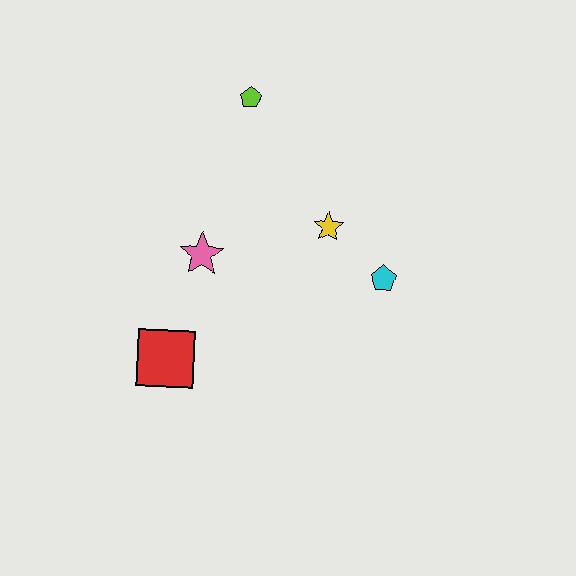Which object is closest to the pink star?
The red square is closest to the pink star.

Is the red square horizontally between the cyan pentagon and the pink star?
No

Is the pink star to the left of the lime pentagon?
Yes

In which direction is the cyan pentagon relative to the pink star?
The cyan pentagon is to the right of the pink star.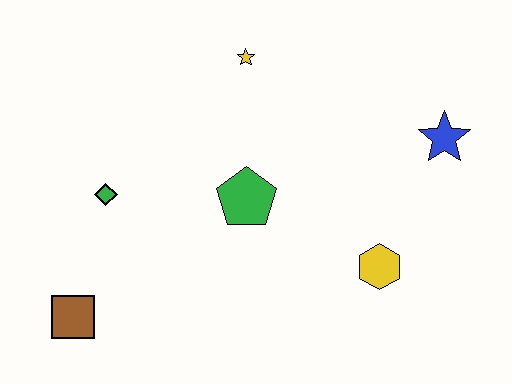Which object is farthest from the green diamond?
The blue star is farthest from the green diamond.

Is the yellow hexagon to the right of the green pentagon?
Yes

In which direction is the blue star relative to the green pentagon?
The blue star is to the right of the green pentagon.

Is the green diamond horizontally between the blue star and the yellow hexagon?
No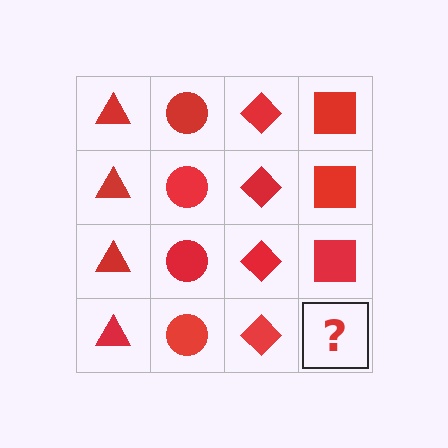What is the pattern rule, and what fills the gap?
The rule is that each column has a consistent shape. The gap should be filled with a red square.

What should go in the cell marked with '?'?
The missing cell should contain a red square.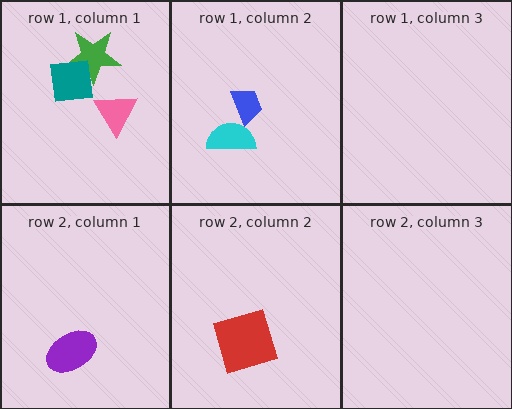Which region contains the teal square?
The row 1, column 1 region.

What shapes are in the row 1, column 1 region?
The green star, the pink triangle, the teal square.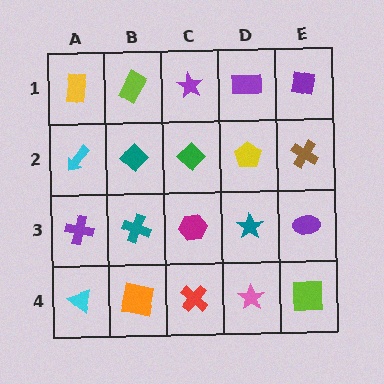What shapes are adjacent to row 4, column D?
A teal star (row 3, column D), a red cross (row 4, column C), a lime square (row 4, column E).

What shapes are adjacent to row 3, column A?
A cyan arrow (row 2, column A), a cyan triangle (row 4, column A), a teal cross (row 3, column B).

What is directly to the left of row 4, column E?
A pink star.